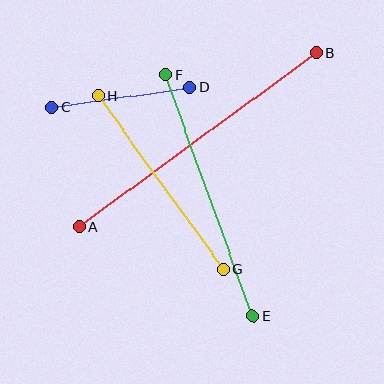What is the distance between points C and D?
The distance is approximately 140 pixels.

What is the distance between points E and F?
The distance is approximately 257 pixels.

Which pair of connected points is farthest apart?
Points A and B are farthest apart.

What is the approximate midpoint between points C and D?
The midpoint is at approximately (120, 97) pixels.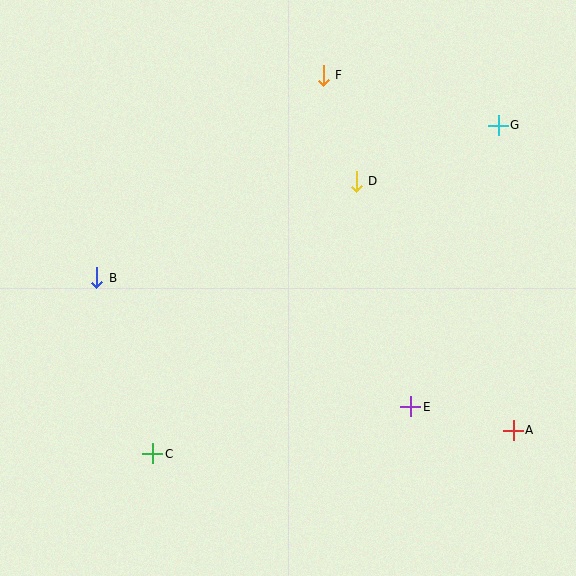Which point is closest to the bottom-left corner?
Point C is closest to the bottom-left corner.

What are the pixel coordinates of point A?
Point A is at (513, 430).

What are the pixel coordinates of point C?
Point C is at (153, 454).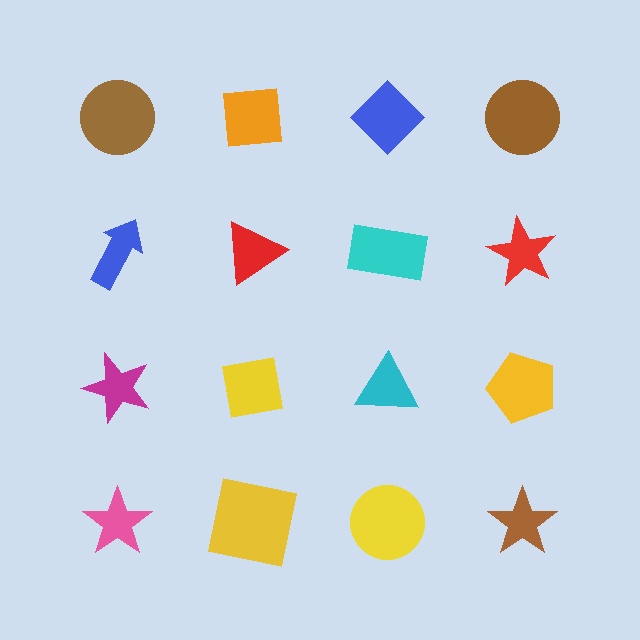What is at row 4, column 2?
A yellow square.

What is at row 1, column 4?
A brown circle.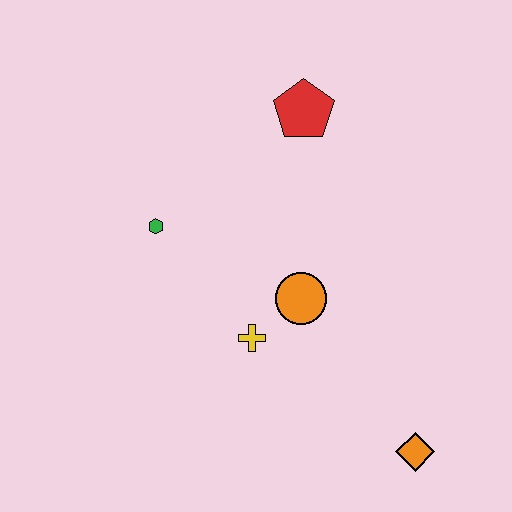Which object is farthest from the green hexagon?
The orange diamond is farthest from the green hexagon.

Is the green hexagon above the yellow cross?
Yes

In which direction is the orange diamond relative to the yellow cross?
The orange diamond is to the right of the yellow cross.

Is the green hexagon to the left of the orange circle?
Yes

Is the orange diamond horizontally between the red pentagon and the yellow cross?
No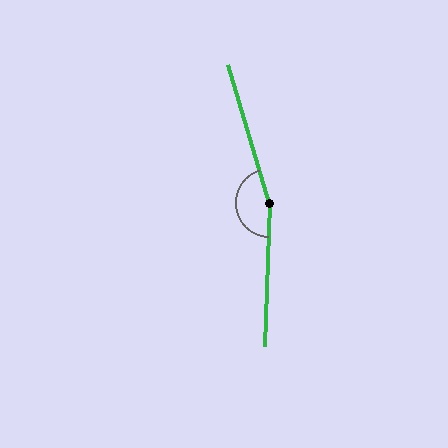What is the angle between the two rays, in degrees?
Approximately 161 degrees.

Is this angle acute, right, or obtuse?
It is obtuse.